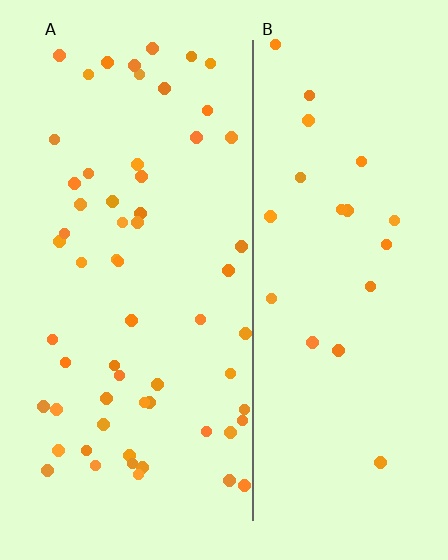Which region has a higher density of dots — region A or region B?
A (the left).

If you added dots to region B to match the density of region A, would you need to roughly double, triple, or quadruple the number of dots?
Approximately triple.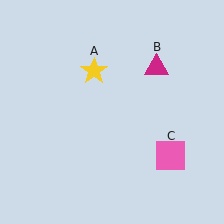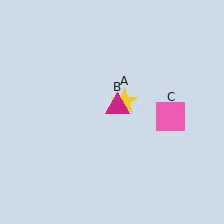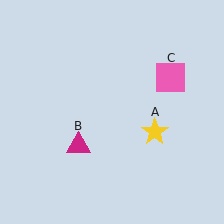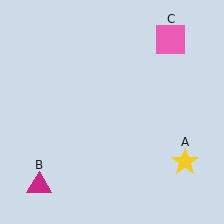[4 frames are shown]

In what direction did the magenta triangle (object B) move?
The magenta triangle (object B) moved down and to the left.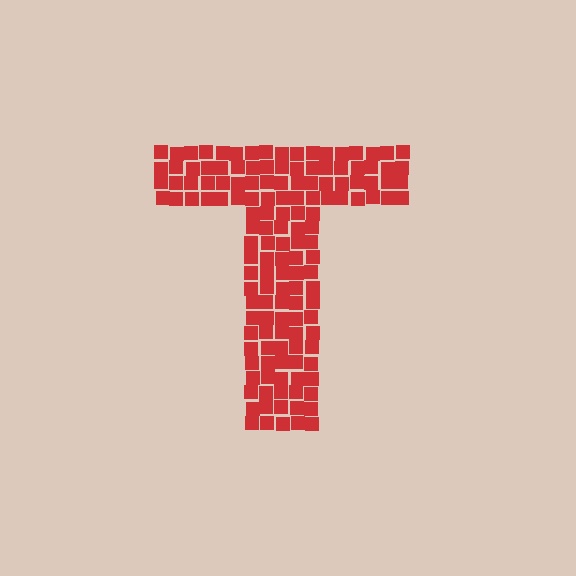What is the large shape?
The large shape is the letter T.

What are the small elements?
The small elements are squares.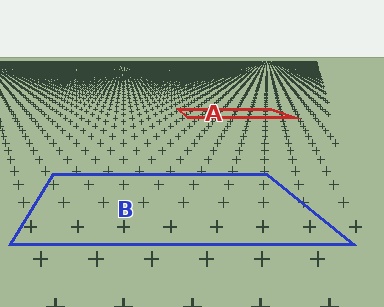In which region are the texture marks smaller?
The texture marks are smaller in region A, because it is farther away.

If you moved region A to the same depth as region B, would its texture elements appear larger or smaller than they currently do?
They would appear larger. At a closer depth, the same texture elements are projected at a bigger on-screen size.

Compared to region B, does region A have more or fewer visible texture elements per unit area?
Region A has more texture elements per unit area — they are packed more densely because it is farther away.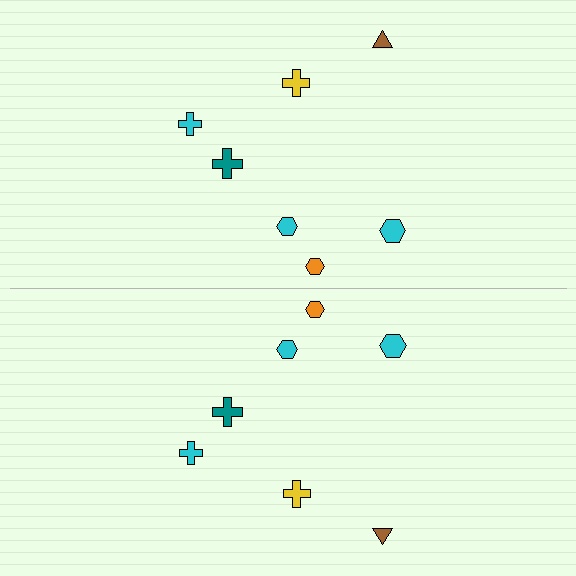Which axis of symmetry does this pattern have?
The pattern has a horizontal axis of symmetry running through the center of the image.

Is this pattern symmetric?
Yes, this pattern has bilateral (reflection) symmetry.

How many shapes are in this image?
There are 14 shapes in this image.